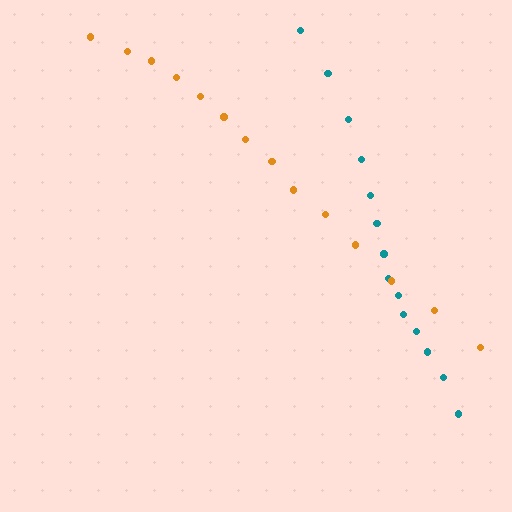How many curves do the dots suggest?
There are 2 distinct paths.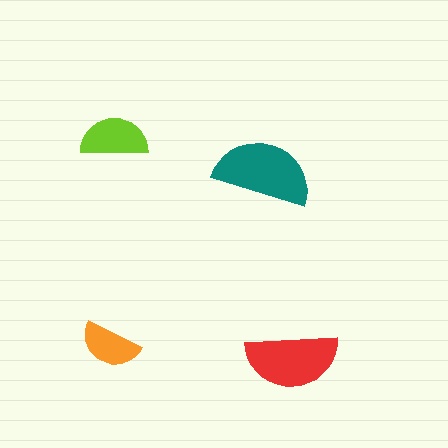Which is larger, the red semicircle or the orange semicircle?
The red one.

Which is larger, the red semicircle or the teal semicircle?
The teal one.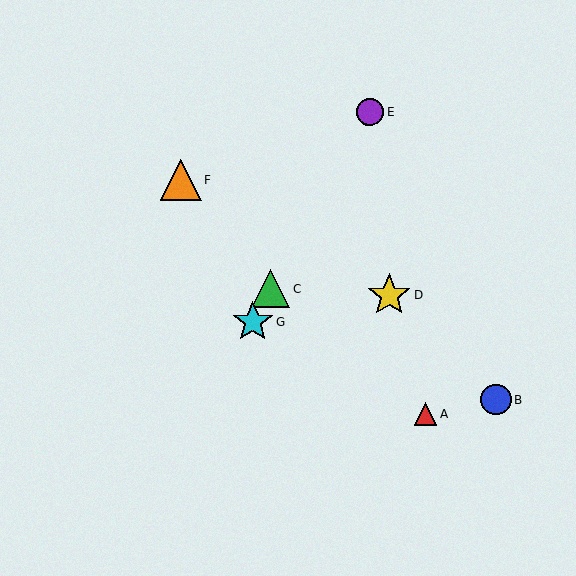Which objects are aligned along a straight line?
Objects C, E, G are aligned along a straight line.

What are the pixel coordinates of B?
Object B is at (496, 400).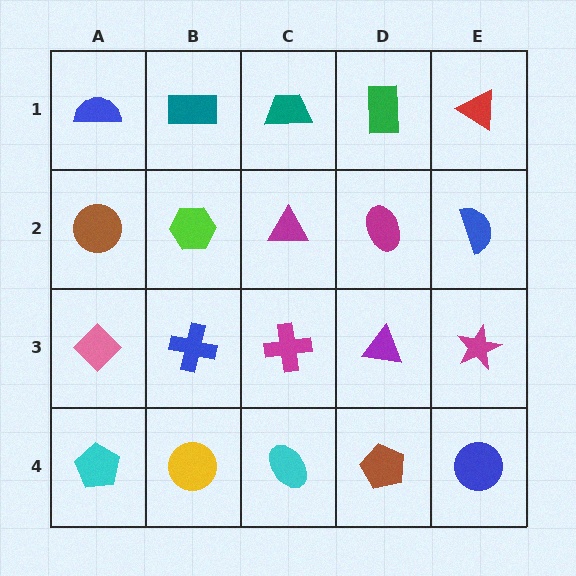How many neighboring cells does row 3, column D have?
4.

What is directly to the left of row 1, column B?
A blue semicircle.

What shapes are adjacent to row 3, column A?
A brown circle (row 2, column A), a cyan pentagon (row 4, column A), a blue cross (row 3, column B).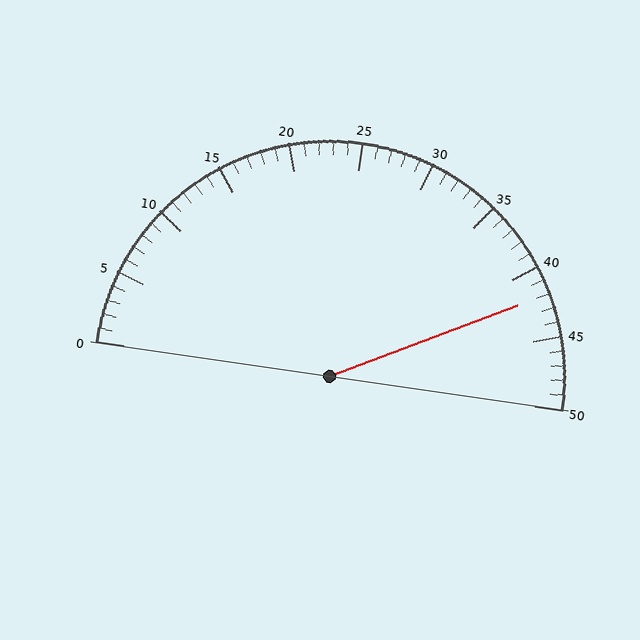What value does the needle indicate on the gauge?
The needle indicates approximately 42.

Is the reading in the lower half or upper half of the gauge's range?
The reading is in the upper half of the range (0 to 50).